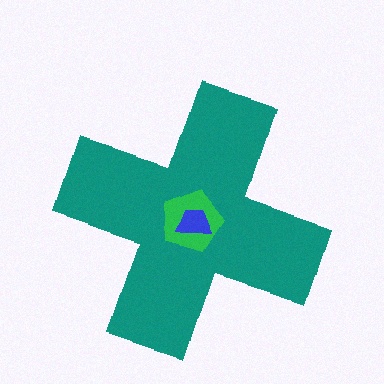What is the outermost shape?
The teal cross.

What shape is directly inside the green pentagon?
The blue trapezoid.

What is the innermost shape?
The blue trapezoid.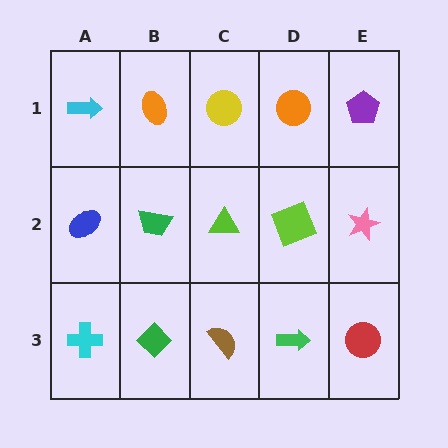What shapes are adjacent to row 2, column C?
A yellow circle (row 1, column C), a brown semicircle (row 3, column C), a green trapezoid (row 2, column B), a lime square (row 2, column D).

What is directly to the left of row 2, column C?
A green trapezoid.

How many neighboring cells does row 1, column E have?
2.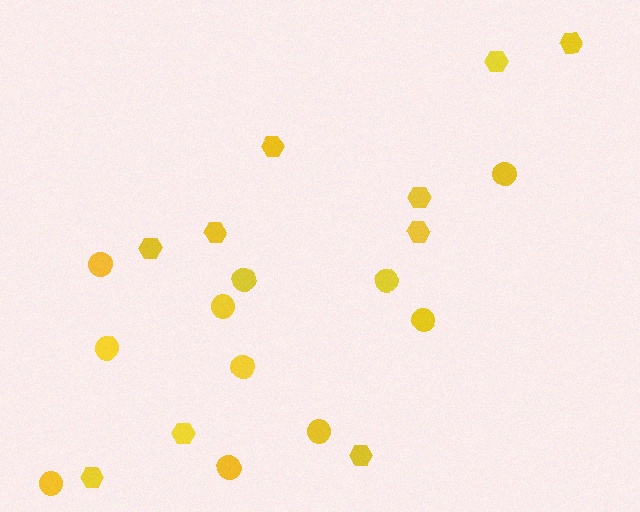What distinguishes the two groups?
There are 2 groups: one group of circles (11) and one group of hexagons (10).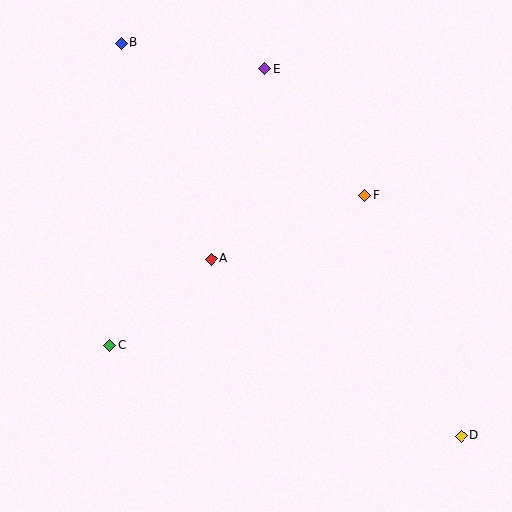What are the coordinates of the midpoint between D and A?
The midpoint between D and A is at (336, 347).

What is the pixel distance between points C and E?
The distance between C and E is 317 pixels.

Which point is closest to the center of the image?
Point A at (211, 259) is closest to the center.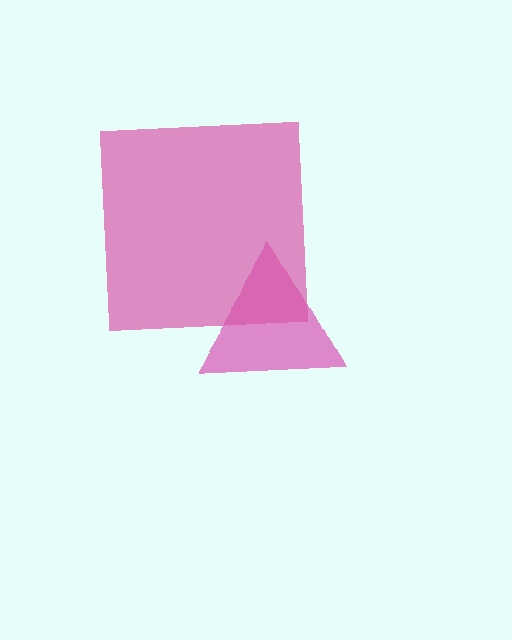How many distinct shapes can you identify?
There are 2 distinct shapes: a magenta triangle, a pink square.